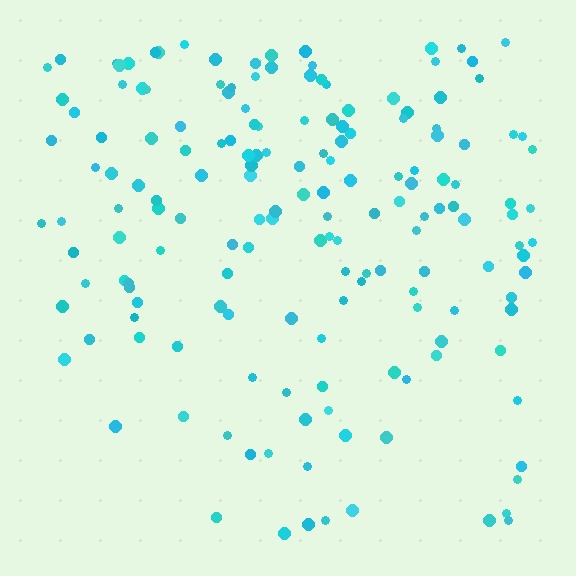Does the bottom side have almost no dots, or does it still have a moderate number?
Still a moderate number, just noticeably fewer than the top.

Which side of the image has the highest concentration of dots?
The top.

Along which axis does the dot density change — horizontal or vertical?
Vertical.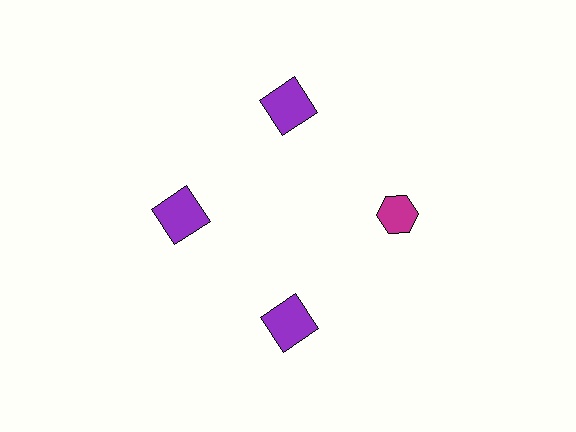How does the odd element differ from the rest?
It differs in both color (magenta instead of purple) and shape (hexagon instead of square).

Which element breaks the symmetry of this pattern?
The magenta hexagon at roughly the 3 o'clock position breaks the symmetry. All other shapes are purple squares.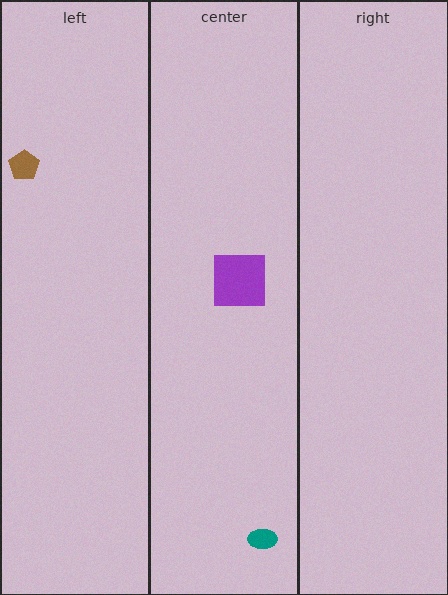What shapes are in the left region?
The brown pentagon.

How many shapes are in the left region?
1.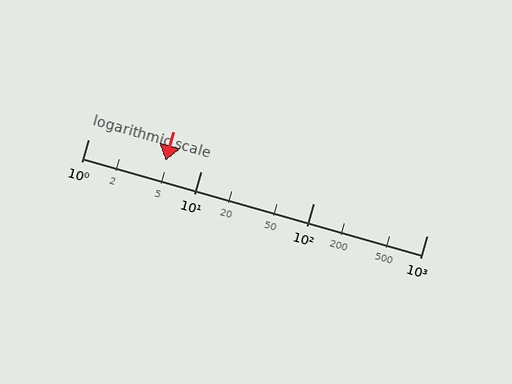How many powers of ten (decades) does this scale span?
The scale spans 3 decades, from 1 to 1000.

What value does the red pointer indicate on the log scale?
The pointer indicates approximately 4.9.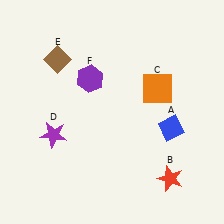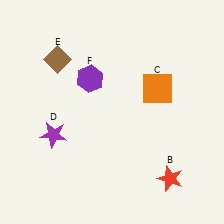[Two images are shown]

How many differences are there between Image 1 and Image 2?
There is 1 difference between the two images.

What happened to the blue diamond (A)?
The blue diamond (A) was removed in Image 2. It was in the bottom-right area of Image 1.